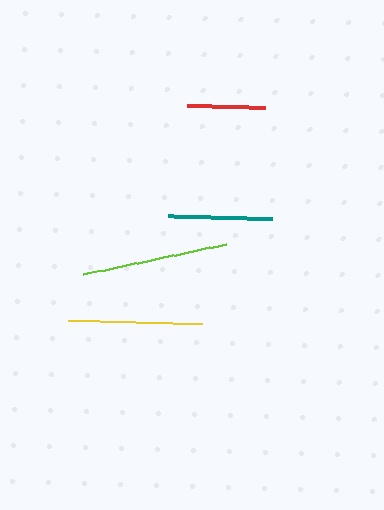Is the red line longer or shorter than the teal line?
The teal line is longer than the red line.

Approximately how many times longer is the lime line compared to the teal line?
The lime line is approximately 1.4 times the length of the teal line.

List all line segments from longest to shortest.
From longest to shortest: lime, yellow, teal, red.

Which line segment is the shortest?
The red line is the shortest at approximately 79 pixels.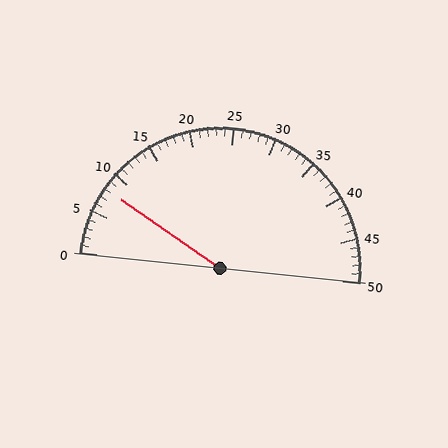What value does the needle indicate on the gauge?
The needle indicates approximately 8.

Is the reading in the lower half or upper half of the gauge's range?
The reading is in the lower half of the range (0 to 50).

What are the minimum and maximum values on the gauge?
The gauge ranges from 0 to 50.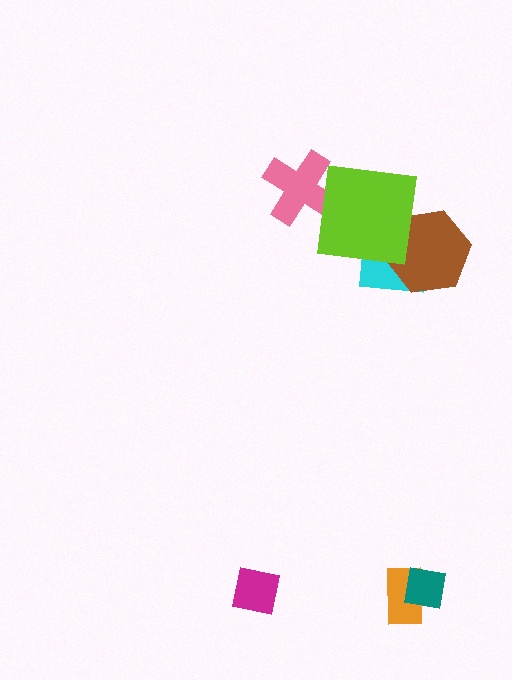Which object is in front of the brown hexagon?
The lime square is in front of the brown hexagon.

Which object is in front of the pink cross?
The lime square is in front of the pink cross.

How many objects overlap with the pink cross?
1 object overlaps with the pink cross.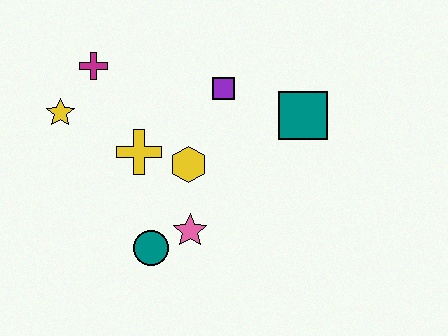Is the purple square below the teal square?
No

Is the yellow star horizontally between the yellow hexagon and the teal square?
No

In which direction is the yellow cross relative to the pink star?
The yellow cross is above the pink star.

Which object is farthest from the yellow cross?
The teal square is farthest from the yellow cross.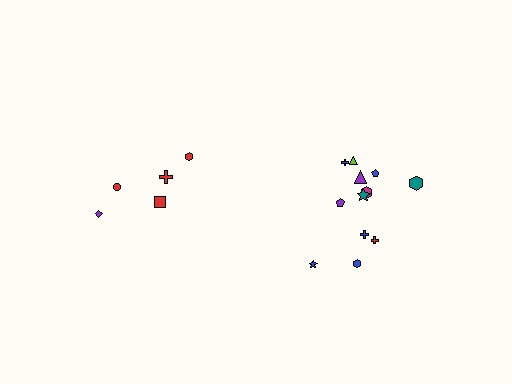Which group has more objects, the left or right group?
The right group.